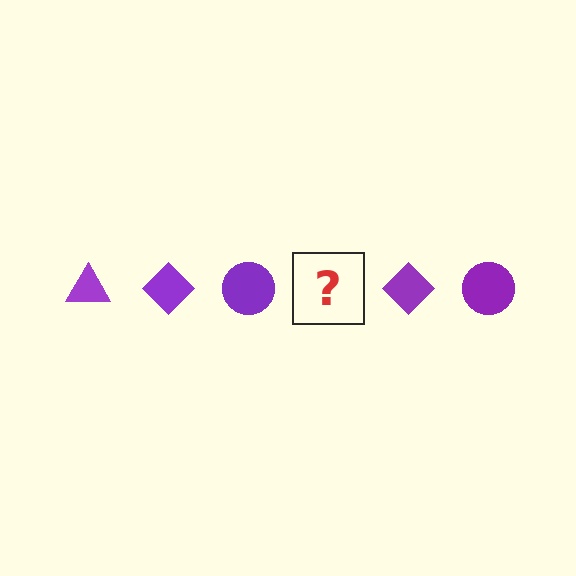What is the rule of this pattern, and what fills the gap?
The rule is that the pattern cycles through triangle, diamond, circle shapes in purple. The gap should be filled with a purple triangle.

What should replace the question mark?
The question mark should be replaced with a purple triangle.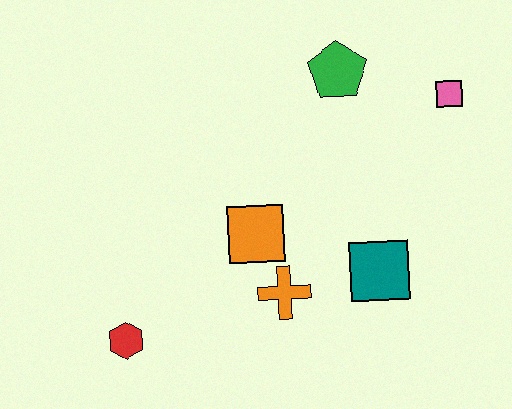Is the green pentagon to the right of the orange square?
Yes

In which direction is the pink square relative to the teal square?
The pink square is above the teal square.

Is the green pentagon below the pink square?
No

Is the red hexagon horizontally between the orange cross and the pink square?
No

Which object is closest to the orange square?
The orange cross is closest to the orange square.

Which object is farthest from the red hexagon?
The pink square is farthest from the red hexagon.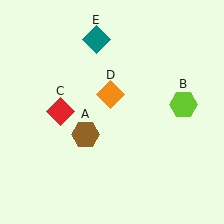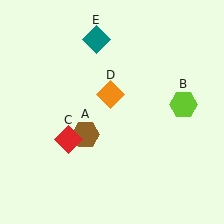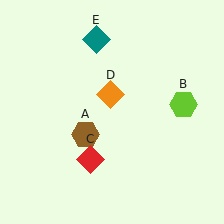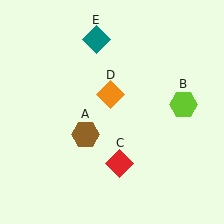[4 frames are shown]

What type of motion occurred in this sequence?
The red diamond (object C) rotated counterclockwise around the center of the scene.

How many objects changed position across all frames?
1 object changed position: red diamond (object C).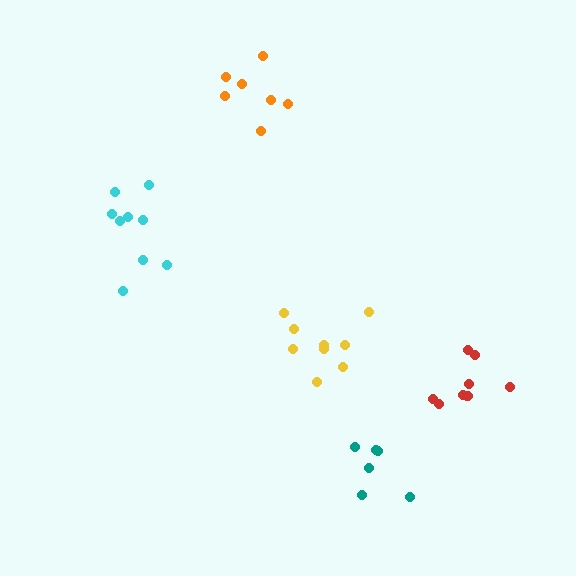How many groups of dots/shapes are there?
There are 5 groups.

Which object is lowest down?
The teal cluster is bottommost.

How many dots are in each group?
Group 1: 9 dots, Group 2: 6 dots, Group 3: 8 dots, Group 4: 7 dots, Group 5: 9 dots (39 total).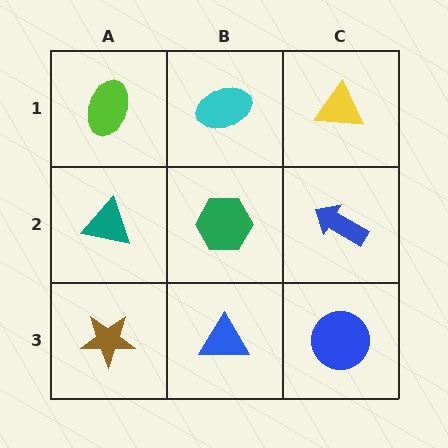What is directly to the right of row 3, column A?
A blue triangle.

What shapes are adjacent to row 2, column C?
A yellow triangle (row 1, column C), a blue circle (row 3, column C), a green hexagon (row 2, column B).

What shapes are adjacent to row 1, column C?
A blue arrow (row 2, column C), a cyan ellipse (row 1, column B).